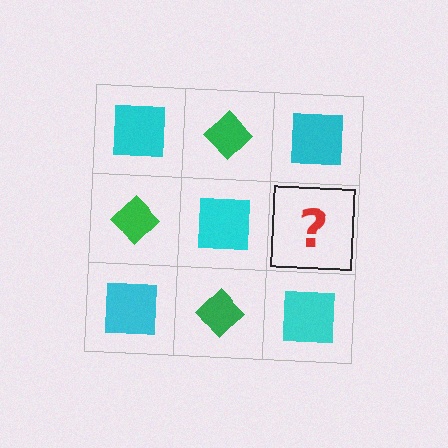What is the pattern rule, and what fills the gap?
The rule is that it alternates cyan square and green diamond in a checkerboard pattern. The gap should be filled with a green diamond.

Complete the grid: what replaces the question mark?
The question mark should be replaced with a green diamond.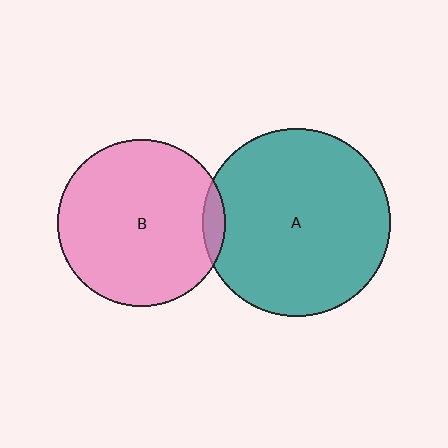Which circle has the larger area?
Circle A (teal).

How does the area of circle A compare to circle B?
Approximately 1.2 times.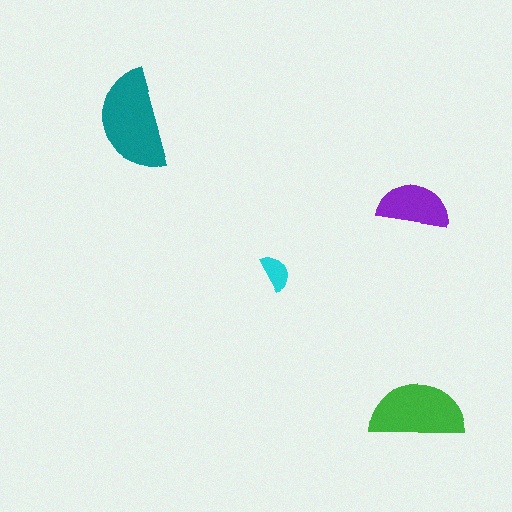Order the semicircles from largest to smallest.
the teal one, the green one, the purple one, the cyan one.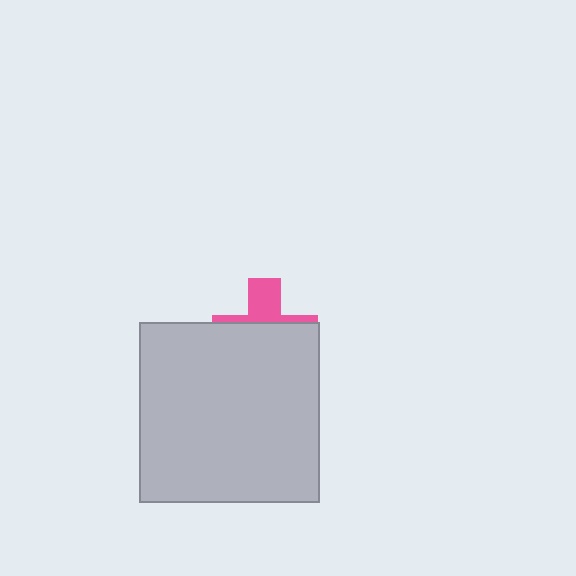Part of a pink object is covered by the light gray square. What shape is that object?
It is a cross.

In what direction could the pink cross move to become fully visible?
The pink cross could move up. That would shift it out from behind the light gray square entirely.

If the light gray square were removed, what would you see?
You would see the complete pink cross.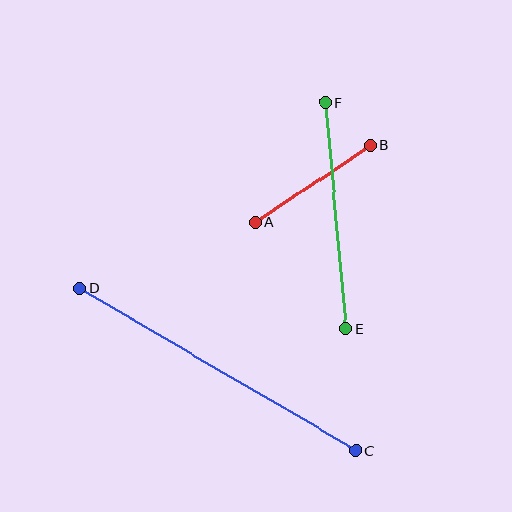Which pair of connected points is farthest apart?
Points C and D are farthest apart.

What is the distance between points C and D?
The distance is approximately 320 pixels.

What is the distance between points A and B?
The distance is approximately 138 pixels.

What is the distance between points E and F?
The distance is approximately 227 pixels.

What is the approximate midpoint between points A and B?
The midpoint is at approximately (313, 184) pixels.